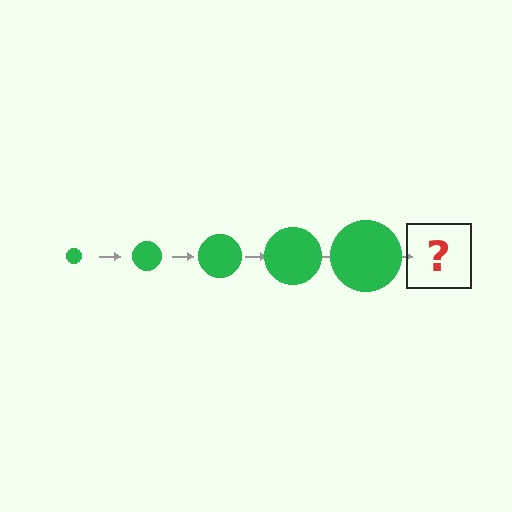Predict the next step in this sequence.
The next step is a green circle, larger than the previous one.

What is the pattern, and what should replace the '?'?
The pattern is that the circle gets progressively larger each step. The '?' should be a green circle, larger than the previous one.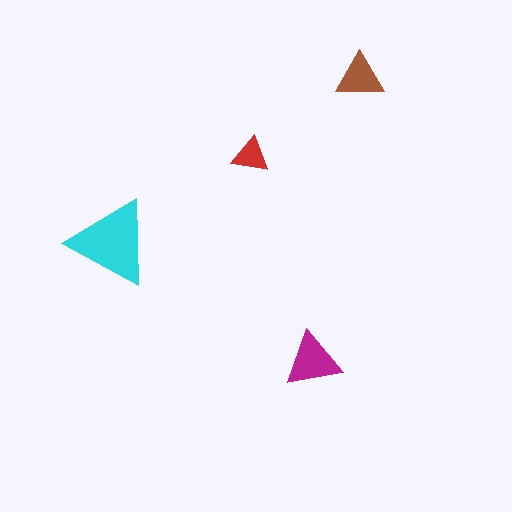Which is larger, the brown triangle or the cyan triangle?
The cyan one.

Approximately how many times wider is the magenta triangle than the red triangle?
About 1.5 times wider.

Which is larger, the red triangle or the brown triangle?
The brown one.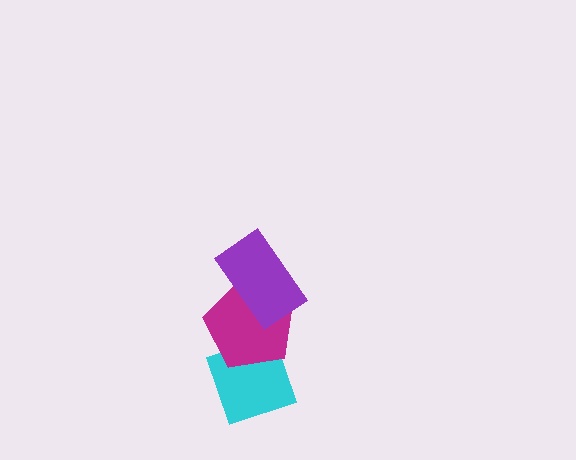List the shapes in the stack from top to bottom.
From top to bottom: the purple rectangle, the magenta pentagon, the cyan diamond.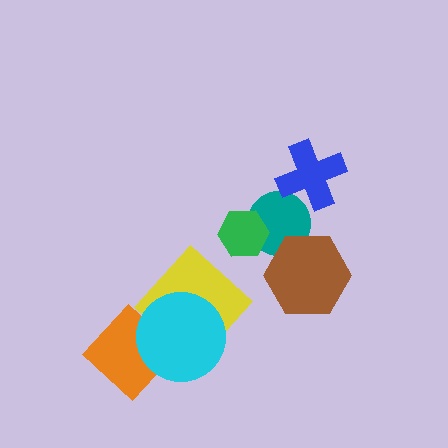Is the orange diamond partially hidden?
Yes, it is partially covered by another shape.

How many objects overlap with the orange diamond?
1 object overlaps with the orange diamond.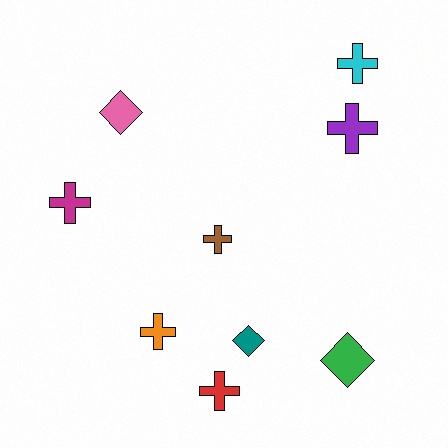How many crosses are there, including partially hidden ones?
There are 6 crosses.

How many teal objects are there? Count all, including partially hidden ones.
There is 1 teal object.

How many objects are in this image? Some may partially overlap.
There are 9 objects.